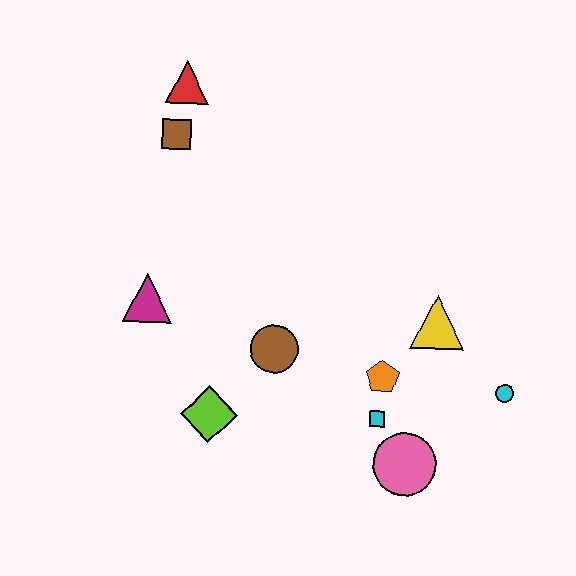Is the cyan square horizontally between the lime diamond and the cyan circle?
Yes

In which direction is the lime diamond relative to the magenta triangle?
The lime diamond is below the magenta triangle.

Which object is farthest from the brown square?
The cyan circle is farthest from the brown square.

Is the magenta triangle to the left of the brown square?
Yes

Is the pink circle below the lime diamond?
Yes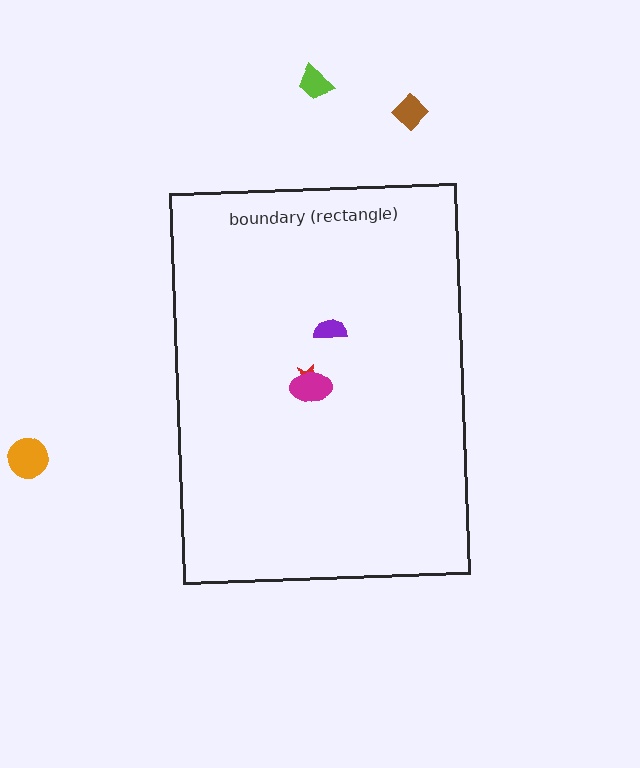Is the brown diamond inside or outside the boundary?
Outside.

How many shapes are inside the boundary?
3 inside, 3 outside.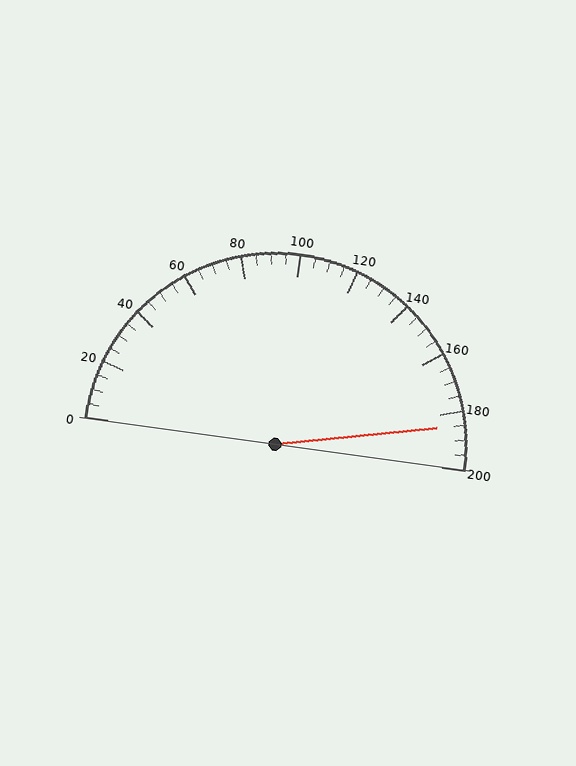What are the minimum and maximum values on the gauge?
The gauge ranges from 0 to 200.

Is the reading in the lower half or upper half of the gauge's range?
The reading is in the upper half of the range (0 to 200).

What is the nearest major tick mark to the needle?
The nearest major tick mark is 180.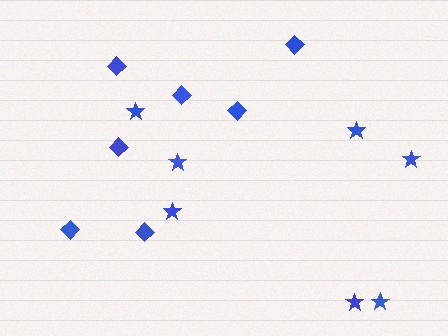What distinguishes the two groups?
There are 2 groups: one group of diamonds (7) and one group of stars (7).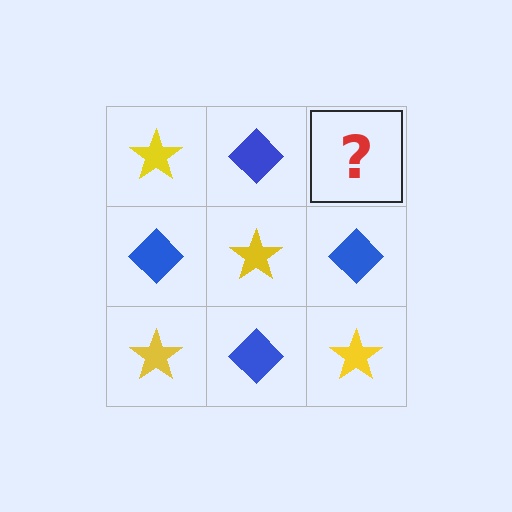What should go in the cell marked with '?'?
The missing cell should contain a yellow star.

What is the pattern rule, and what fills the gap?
The rule is that it alternates yellow star and blue diamond in a checkerboard pattern. The gap should be filled with a yellow star.